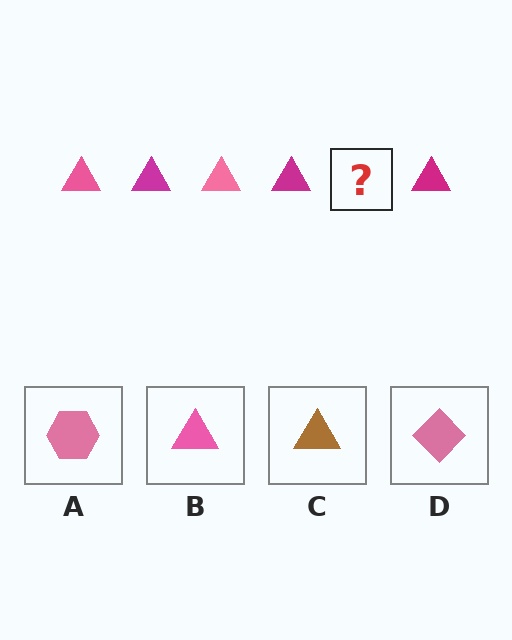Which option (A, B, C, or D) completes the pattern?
B.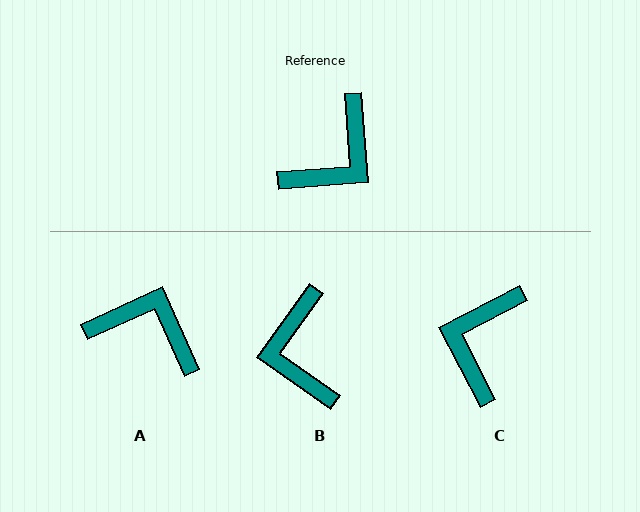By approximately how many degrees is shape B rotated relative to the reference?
Approximately 130 degrees clockwise.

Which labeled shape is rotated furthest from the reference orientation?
C, about 157 degrees away.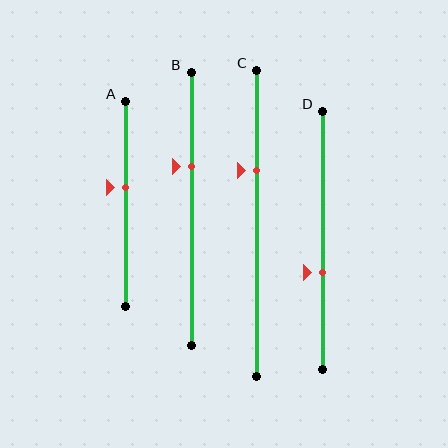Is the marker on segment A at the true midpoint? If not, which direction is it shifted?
No, the marker on segment A is shifted upward by about 8% of the segment length.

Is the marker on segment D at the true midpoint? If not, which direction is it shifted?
No, the marker on segment D is shifted downward by about 12% of the segment length.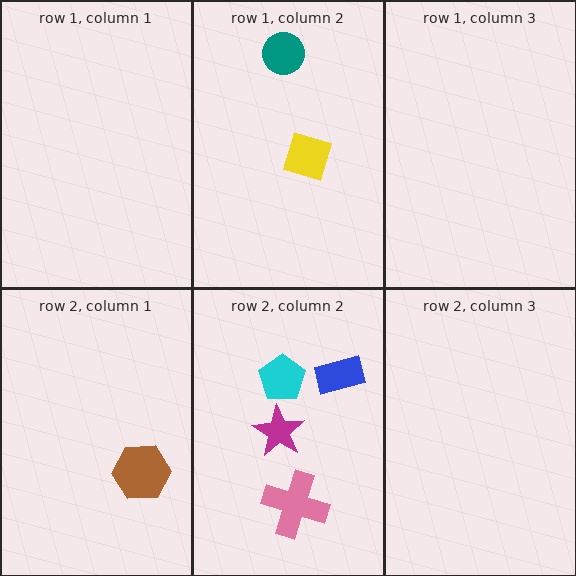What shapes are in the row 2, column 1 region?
The brown hexagon.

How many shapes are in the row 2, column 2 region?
4.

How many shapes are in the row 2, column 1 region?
1.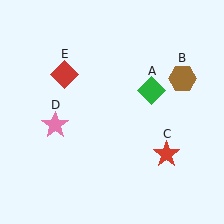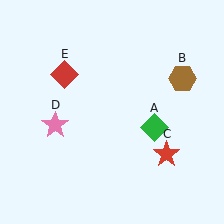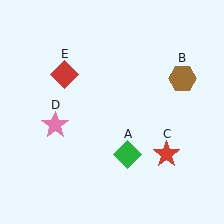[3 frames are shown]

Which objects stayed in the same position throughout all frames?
Brown hexagon (object B) and red star (object C) and pink star (object D) and red diamond (object E) remained stationary.